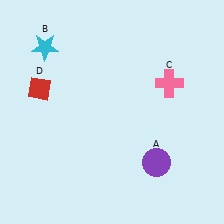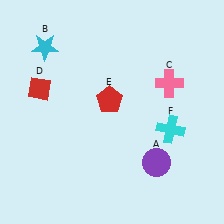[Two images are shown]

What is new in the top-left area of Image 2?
A red pentagon (E) was added in the top-left area of Image 2.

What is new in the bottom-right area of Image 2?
A cyan cross (F) was added in the bottom-right area of Image 2.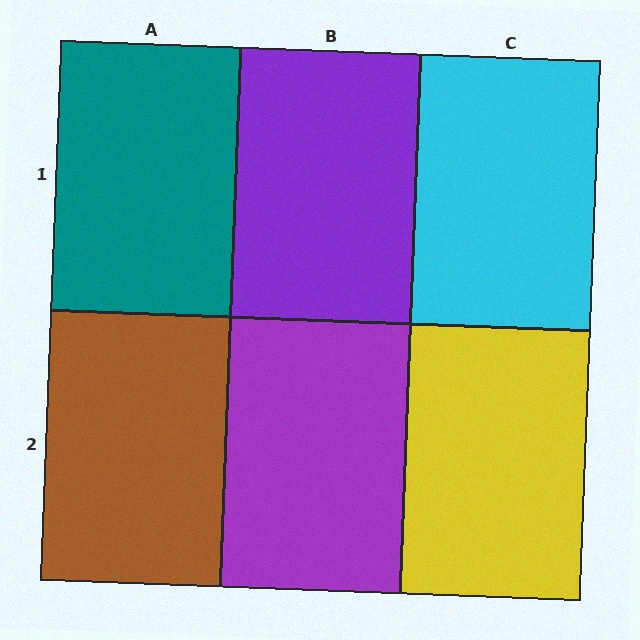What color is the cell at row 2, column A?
Brown.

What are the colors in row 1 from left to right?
Teal, purple, cyan.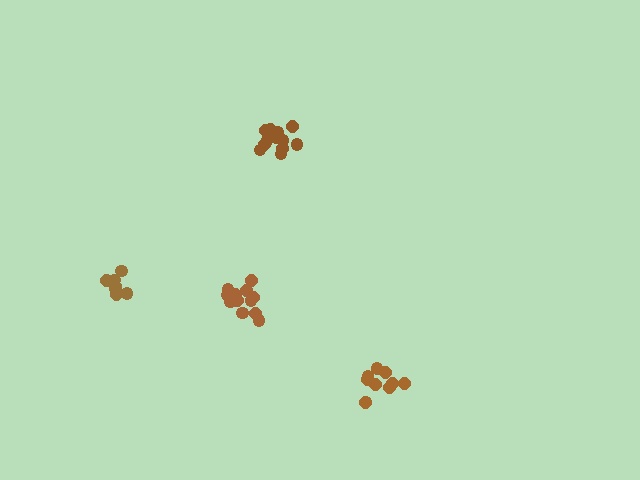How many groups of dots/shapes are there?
There are 4 groups.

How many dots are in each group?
Group 1: 12 dots, Group 2: 13 dots, Group 3: 7 dots, Group 4: 10 dots (42 total).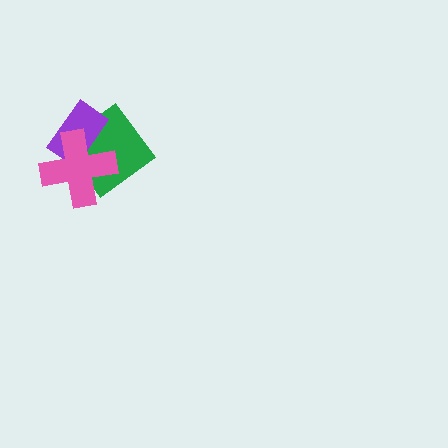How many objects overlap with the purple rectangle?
2 objects overlap with the purple rectangle.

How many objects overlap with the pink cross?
2 objects overlap with the pink cross.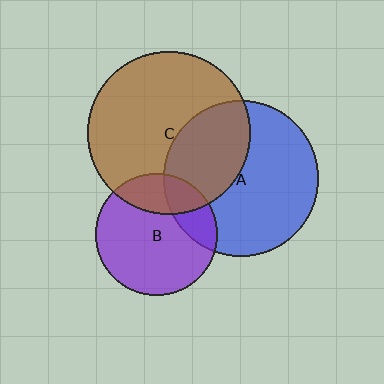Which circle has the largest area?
Circle C (brown).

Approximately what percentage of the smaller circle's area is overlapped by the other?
Approximately 20%.